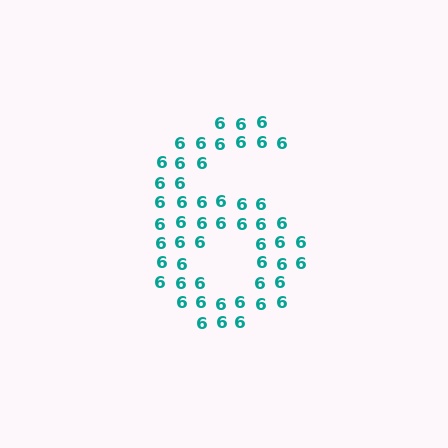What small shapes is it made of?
It is made of small digit 6's.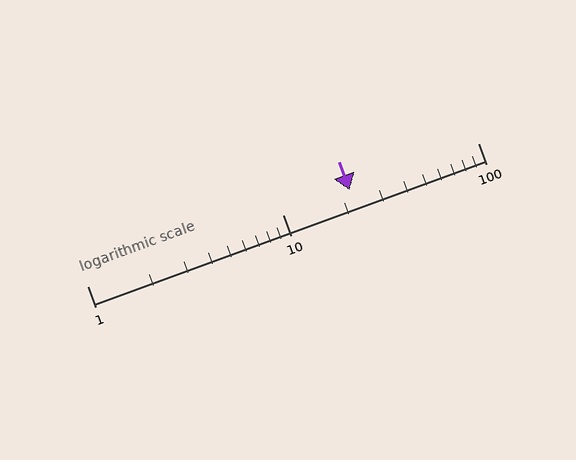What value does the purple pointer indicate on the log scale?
The pointer indicates approximately 22.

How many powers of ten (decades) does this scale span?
The scale spans 2 decades, from 1 to 100.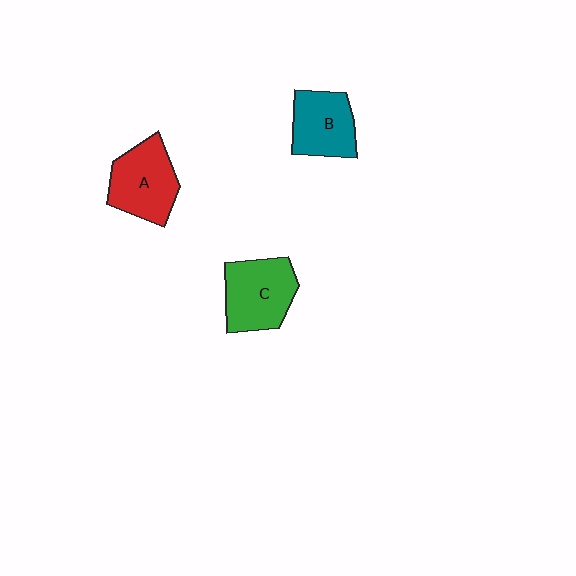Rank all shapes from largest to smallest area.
From largest to smallest: C (green), A (red), B (teal).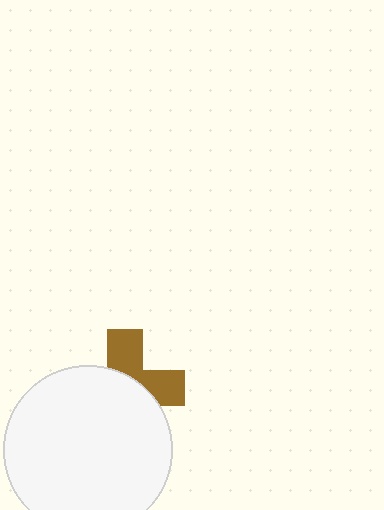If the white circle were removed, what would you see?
You would see the complete brown cross.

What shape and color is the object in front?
The object in front is a white circle.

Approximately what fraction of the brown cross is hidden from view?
Roughly 59% of the brown cross is hidden behind the white circle.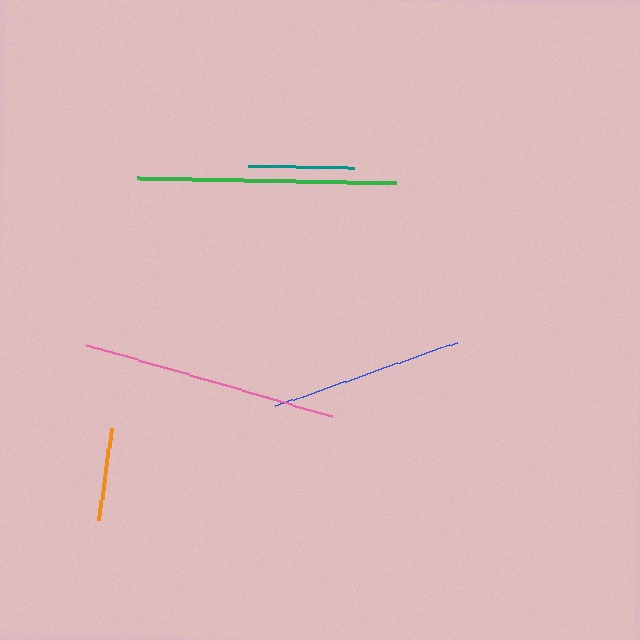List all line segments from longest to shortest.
From longest to shortest: green, pink, blue, teal, orange.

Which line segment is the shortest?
The orange line is the shortest at approximately 93 pixels.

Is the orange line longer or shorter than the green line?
The green line is longer than the orange line.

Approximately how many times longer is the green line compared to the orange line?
The green line is approximately 2.8 times the length of the orange line.